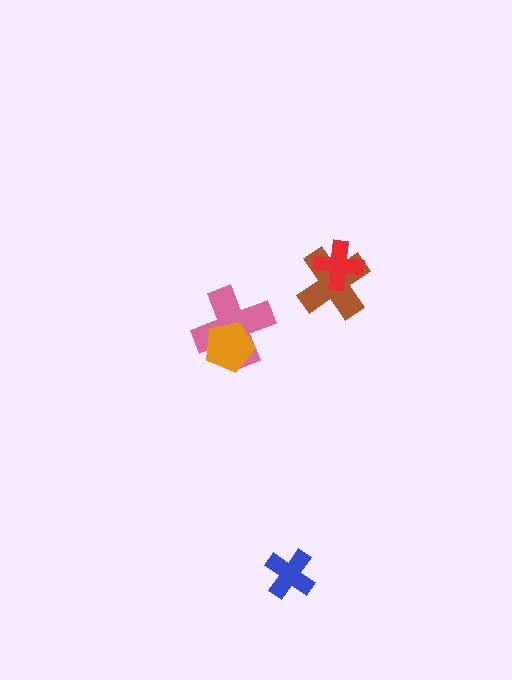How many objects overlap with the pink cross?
1 object overlaps with the pink cross.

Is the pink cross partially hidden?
Yes, it is partially covered by another shape.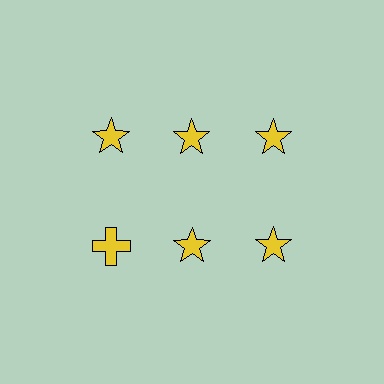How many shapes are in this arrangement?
There are 6 shapes arranged in a grid pattern.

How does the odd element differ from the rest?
It has a different shape: cross instead of star.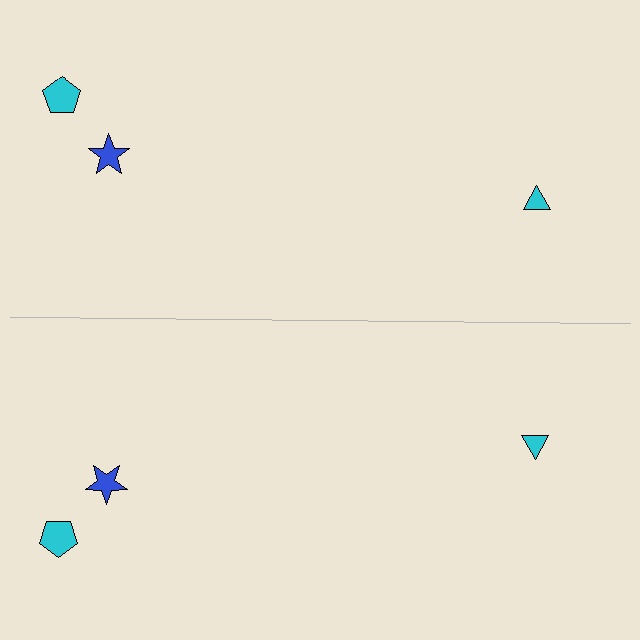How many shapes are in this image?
There are 6 shapes in this image.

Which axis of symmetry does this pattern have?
The pattern has a horizontal axis of symmetry running through the center of the image.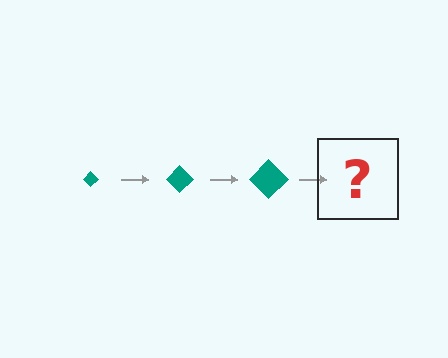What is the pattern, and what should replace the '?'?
The pattern is that the diamond gets progressively larger each step. The '?' should be a teal diamond, larger than the previous one.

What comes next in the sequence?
The next element should be a teal diamond, larger than the previous one.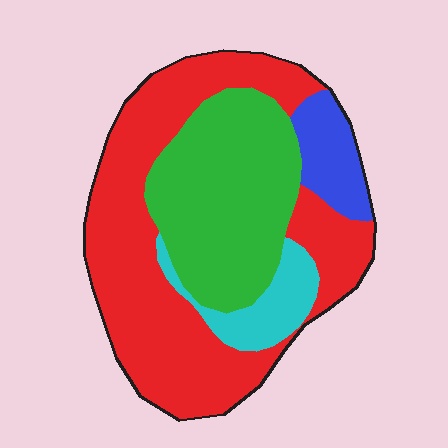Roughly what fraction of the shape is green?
Green covers about 30% of the shape.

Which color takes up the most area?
Red, at roughly 50%.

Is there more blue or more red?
Red.